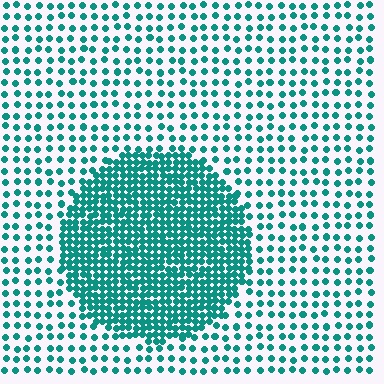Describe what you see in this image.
The image contains small teal elements arranged at two different densities. A circle-shaped region is visible where the elements are more densely packed than the surrounding area.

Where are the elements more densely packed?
The elements are more densely packed inside the circle boundary.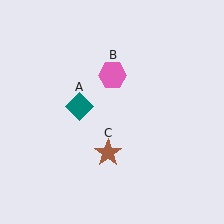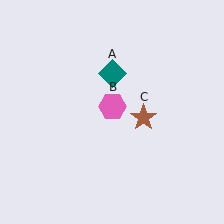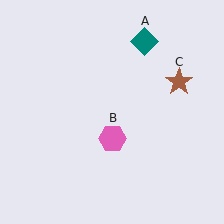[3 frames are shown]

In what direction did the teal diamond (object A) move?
The teal diamond (object A) moved up and to the right.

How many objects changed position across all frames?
3 objects changed position: teal diamond (object A), pink hexagon (object B), brown star (object C).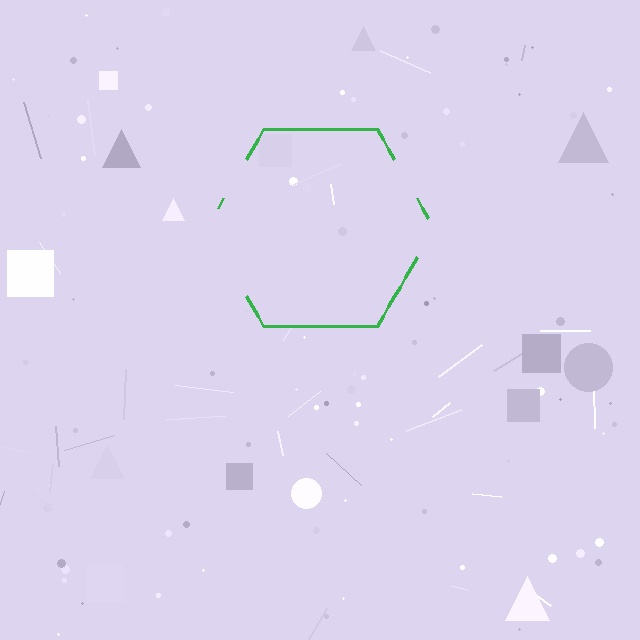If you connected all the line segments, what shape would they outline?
They would outline a hexagon.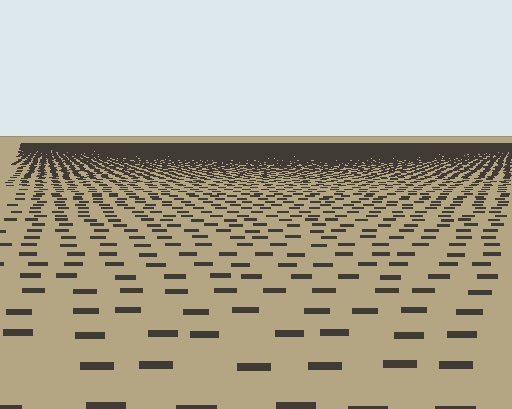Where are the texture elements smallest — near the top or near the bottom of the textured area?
Near the top.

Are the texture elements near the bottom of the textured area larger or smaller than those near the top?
Larger. Near the bottom, elements are closer to the viewer and appear at a bigger on-screen size.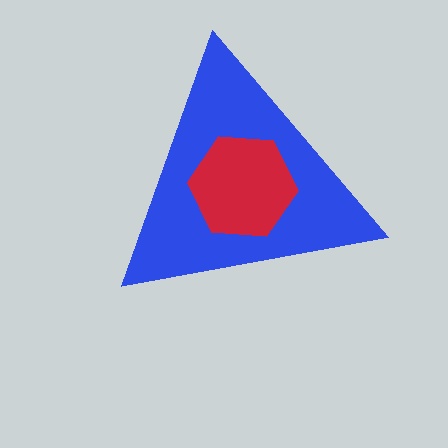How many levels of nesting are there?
2.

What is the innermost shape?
The red hexagon.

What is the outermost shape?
The blue triangle.